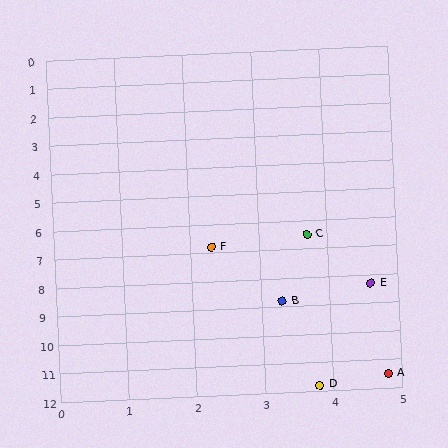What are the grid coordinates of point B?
Point B is at approximately (3.3, 8.8).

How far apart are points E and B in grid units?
Points E and B are about 1.4 grid units apart.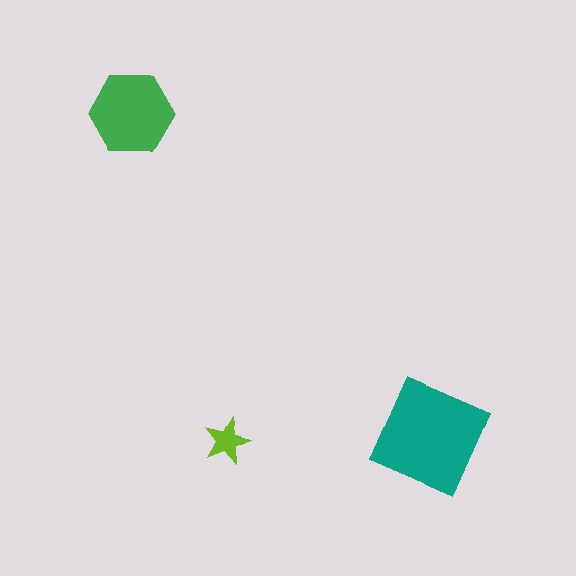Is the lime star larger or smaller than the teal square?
Smaller.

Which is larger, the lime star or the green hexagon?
The green hexagon.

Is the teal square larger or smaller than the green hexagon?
Larger.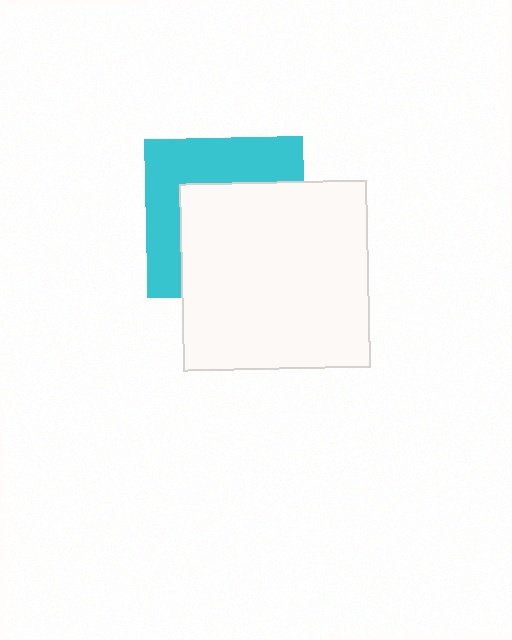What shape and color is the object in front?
The object in front is a white square.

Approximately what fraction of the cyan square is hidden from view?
Roughly 57% of the cyan square is hidden behind the white square.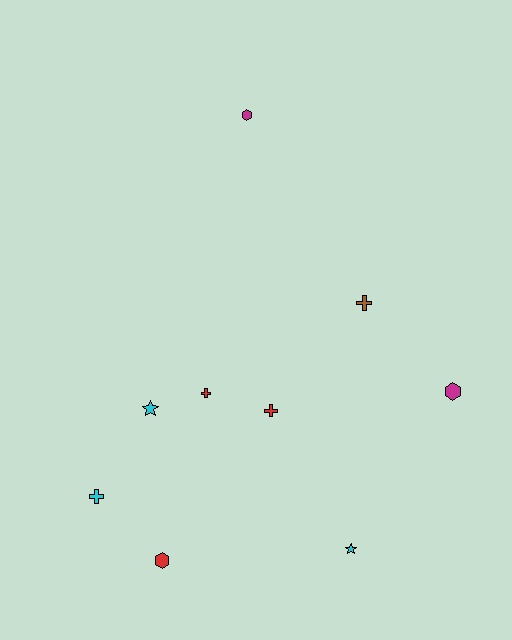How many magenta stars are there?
There are no magenta stars.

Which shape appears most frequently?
Cross, with 4 objects.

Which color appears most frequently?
Cyan, with 3 objects.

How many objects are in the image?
There are 9 objects.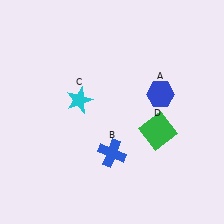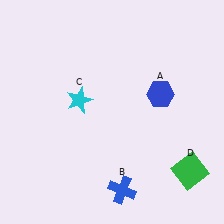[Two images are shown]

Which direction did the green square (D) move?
The green square (D) moved down.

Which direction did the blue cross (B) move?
The blue cross (B) moved down.